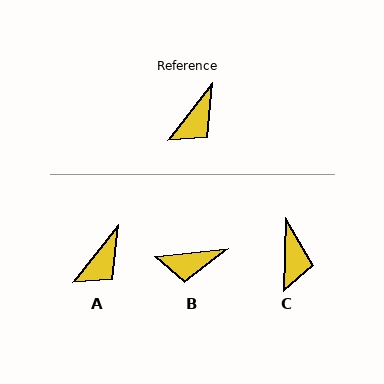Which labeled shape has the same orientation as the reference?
A.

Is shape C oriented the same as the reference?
No, it is off by about 37 degrees.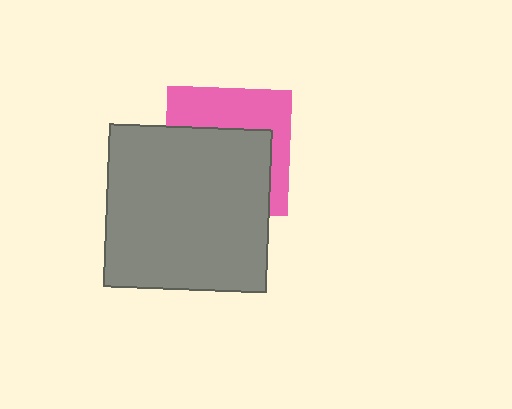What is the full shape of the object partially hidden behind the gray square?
The partially hidden object is a pink square.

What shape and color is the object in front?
The object in front is a gray square.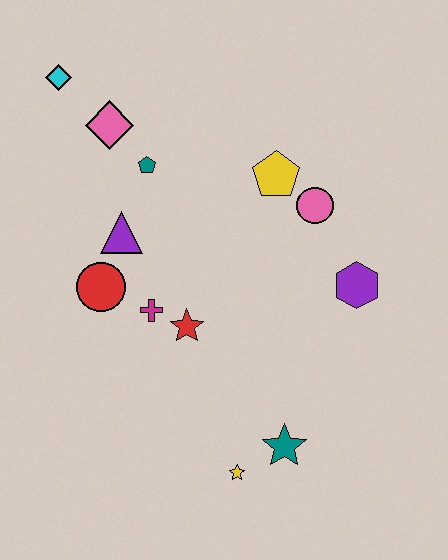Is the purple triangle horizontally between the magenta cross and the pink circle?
No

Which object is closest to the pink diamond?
The teal pentagon is closest to the pink diamond.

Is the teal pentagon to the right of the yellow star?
No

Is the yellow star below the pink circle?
Yes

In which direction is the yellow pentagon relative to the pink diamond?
The yellow pentagon is to the right of the pink diamond.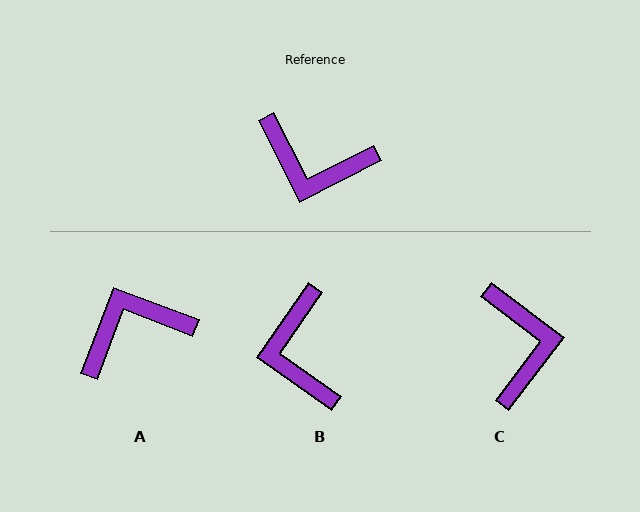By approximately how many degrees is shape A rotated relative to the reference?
Approximately 138 degrees clockwise.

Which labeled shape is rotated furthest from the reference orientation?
A, about 138 degrees away.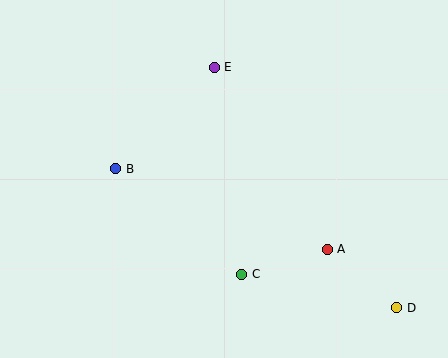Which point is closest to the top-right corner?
Point E is closest to the top-right corner.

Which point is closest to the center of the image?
Point C at (242, 274) is closest to the center.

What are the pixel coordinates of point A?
Point A is at (327, 249).